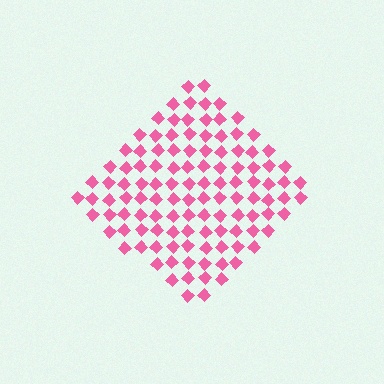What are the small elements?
The small elements are diamonds.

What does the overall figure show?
The overall figure shows a diamond.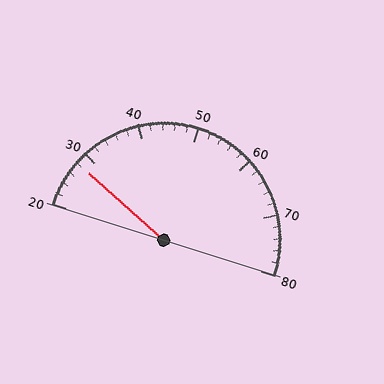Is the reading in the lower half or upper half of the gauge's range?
The reading is in the lower half of the range (20 to 80).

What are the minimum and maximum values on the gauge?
The gauge ranges from 20 to 80.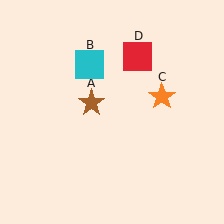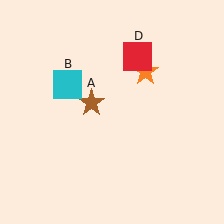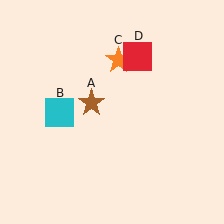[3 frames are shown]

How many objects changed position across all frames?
2 objects changed position: cyan square (object B), orange star (object C).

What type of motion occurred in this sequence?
The cyan square (object B), orange star (object C) rotated counterclockwise around the center of the scene.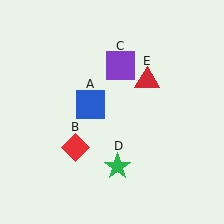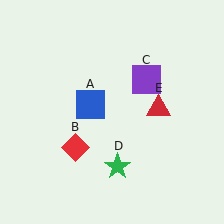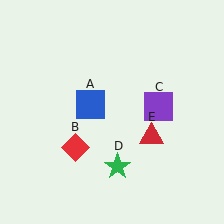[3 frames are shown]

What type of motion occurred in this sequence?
The purple square (object C), red triangle (object E) rotated clockwise around the center of the scene.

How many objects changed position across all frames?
2 objects changed position: purple square (object C), red triangle (object E).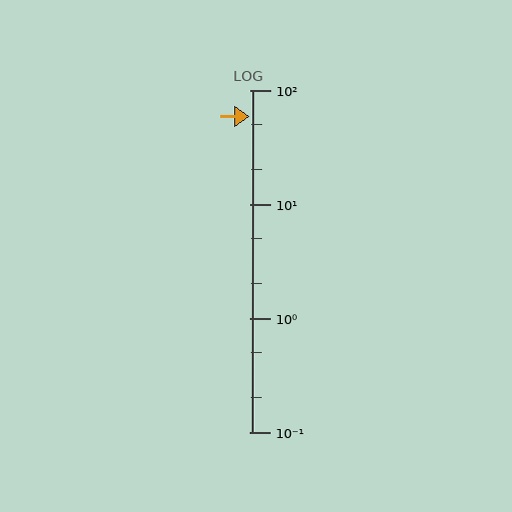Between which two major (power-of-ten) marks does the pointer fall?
The pointer is between 10 and 100.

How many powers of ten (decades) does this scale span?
The scale spans 3 decades, from 0.1 to 100.